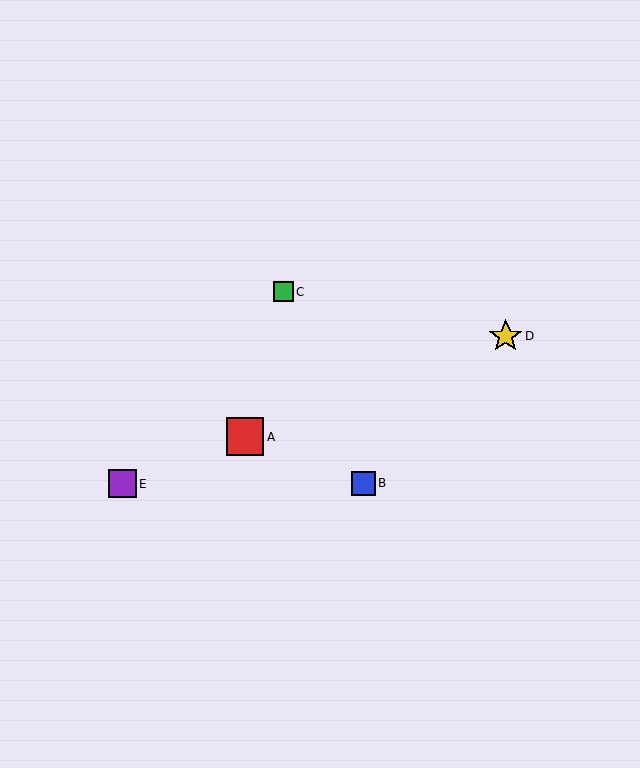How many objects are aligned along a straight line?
3 objects (A, D, E) are aligned along a straight line.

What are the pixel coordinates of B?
Object B is at (363, 483).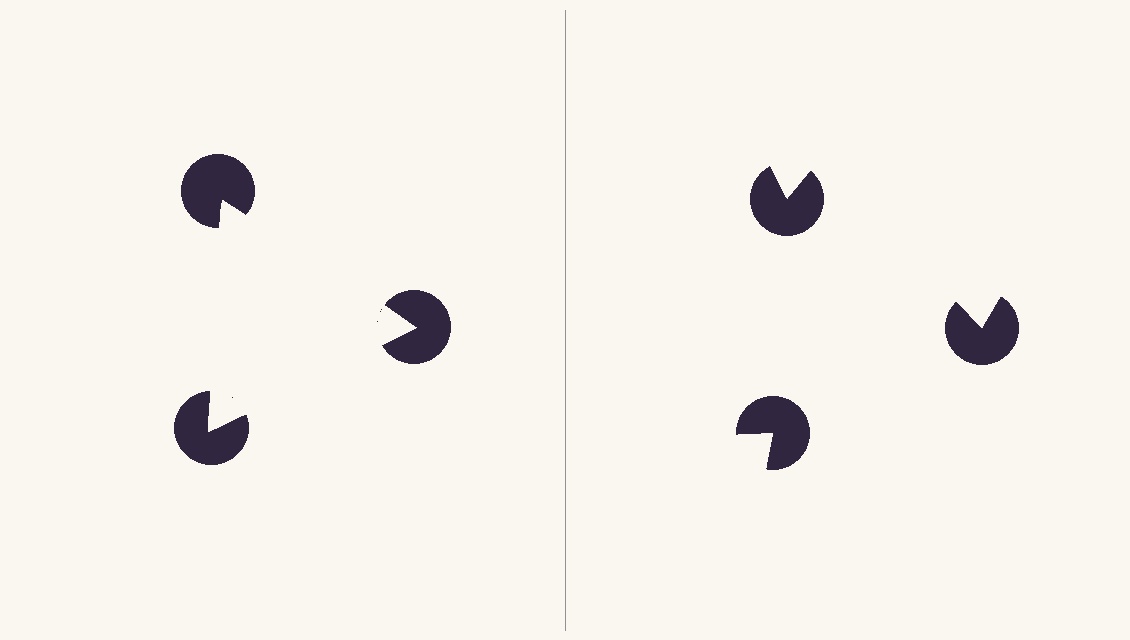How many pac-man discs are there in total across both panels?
6 — 3 on each side.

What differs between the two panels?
The pac-man discs are positioned identically on both sides; only the wedge orientations differ. On the left they align to a triangle; on the right they are misaligned.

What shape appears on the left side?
An illusory triangle.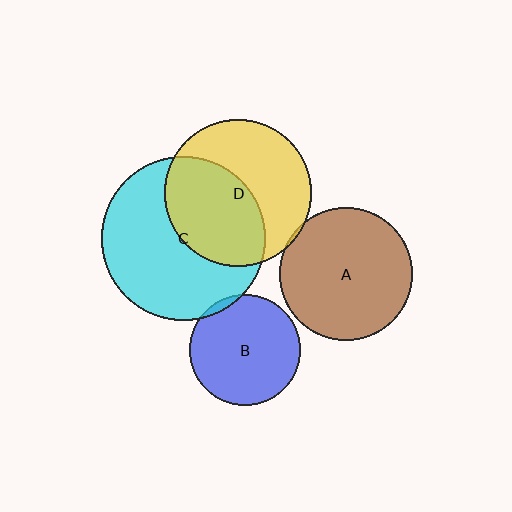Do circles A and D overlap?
Yes.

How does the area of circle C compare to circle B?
Approximately 2.2 times.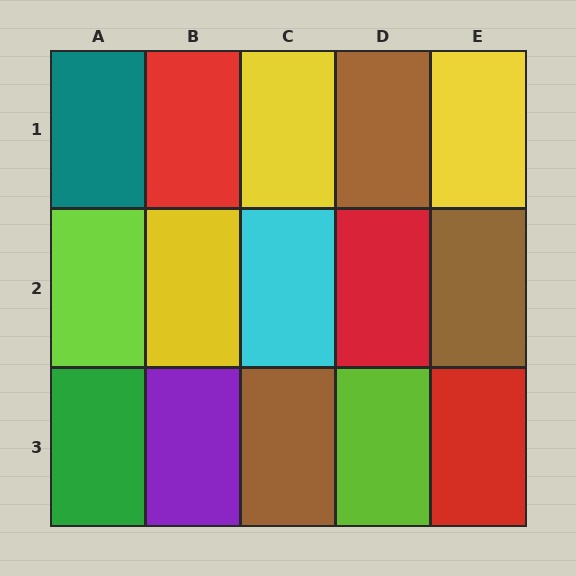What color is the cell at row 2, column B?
Yellow.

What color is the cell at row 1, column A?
Teal.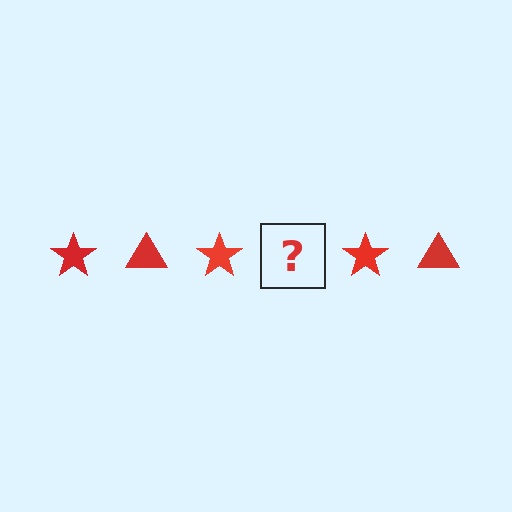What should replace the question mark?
The question mark should be replaced with a red triangle.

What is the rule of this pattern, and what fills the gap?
The rule is that the pattern cycles through star, triangle shapes in red. The gap should be filled with a red triangle.